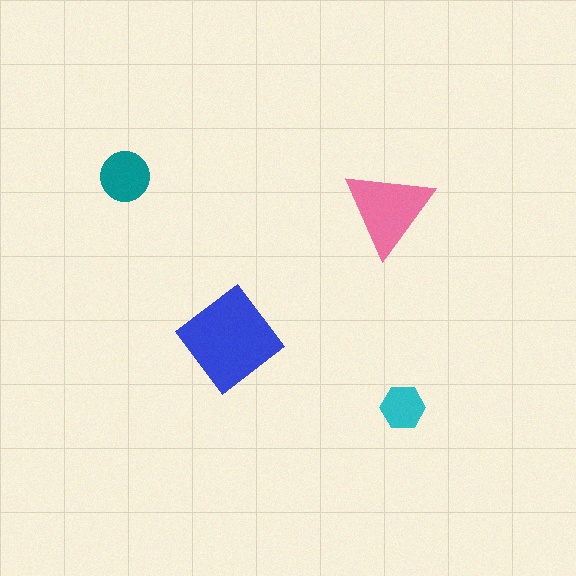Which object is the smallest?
The cyan hexagon.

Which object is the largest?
The blue diamond.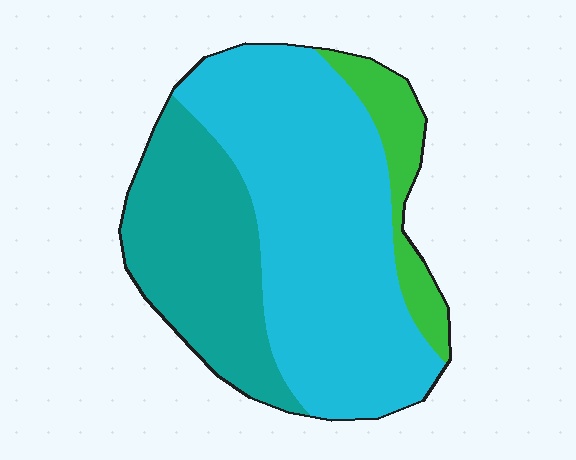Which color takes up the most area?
Cyan, at roughly 60%.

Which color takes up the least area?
Green, at roughly 10%.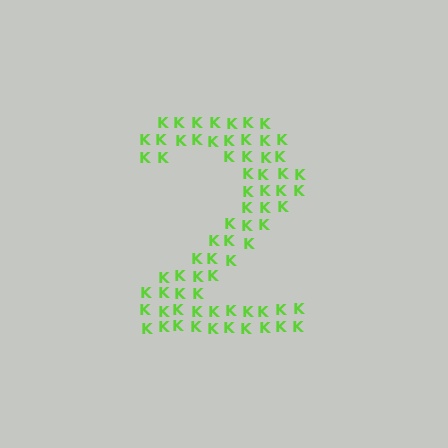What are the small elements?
The small elements are letter K's.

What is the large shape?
The large shape is the digit 2.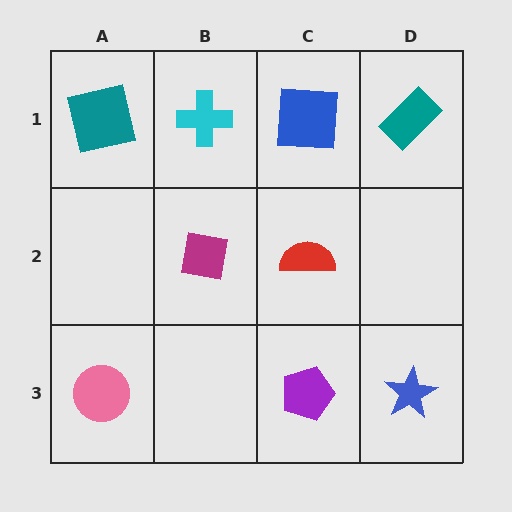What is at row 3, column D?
A blue star.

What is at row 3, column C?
A purple pentagon.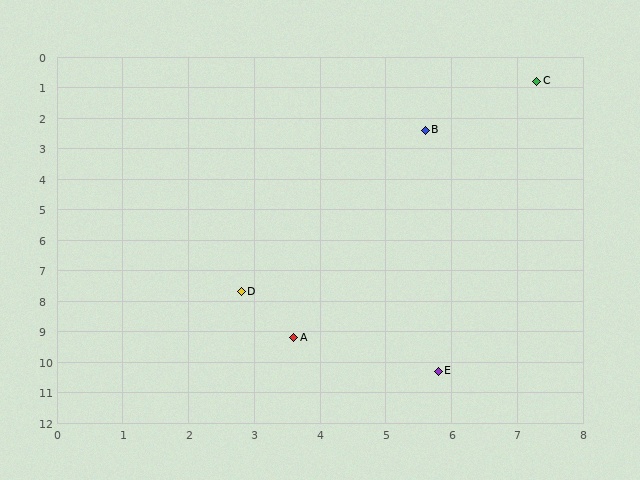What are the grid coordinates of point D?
Point D is at approximately (2.8, 7.7).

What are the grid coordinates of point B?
Point B is at approximately (5.6, 2.4).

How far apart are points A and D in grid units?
Points A and D are about 1.7 grid units apart.